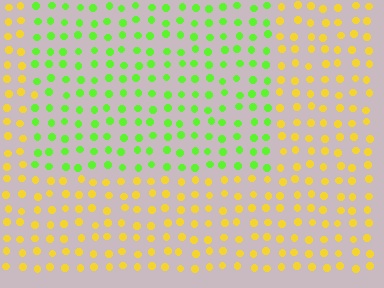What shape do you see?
I see a rectangle.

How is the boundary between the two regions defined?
The boundary is defined purely by a slight shift in hue (about 56 degrees). Spacing, size, and orientation are identical on both sides.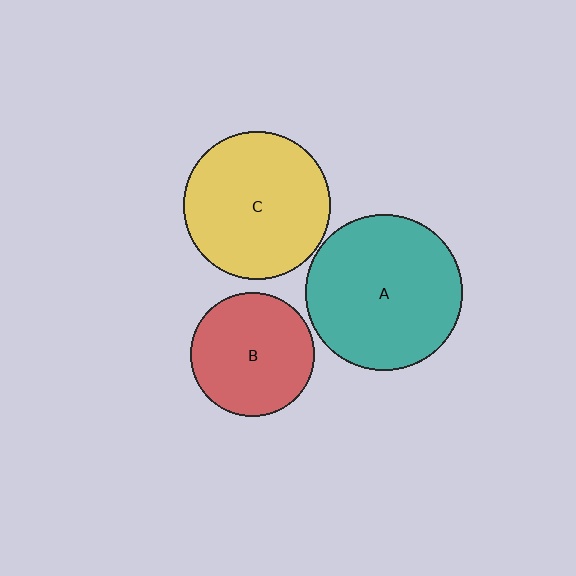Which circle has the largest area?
Circle A (teal).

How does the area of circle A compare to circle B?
Approximately 1.6 times.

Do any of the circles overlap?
No, none of the circles overlap.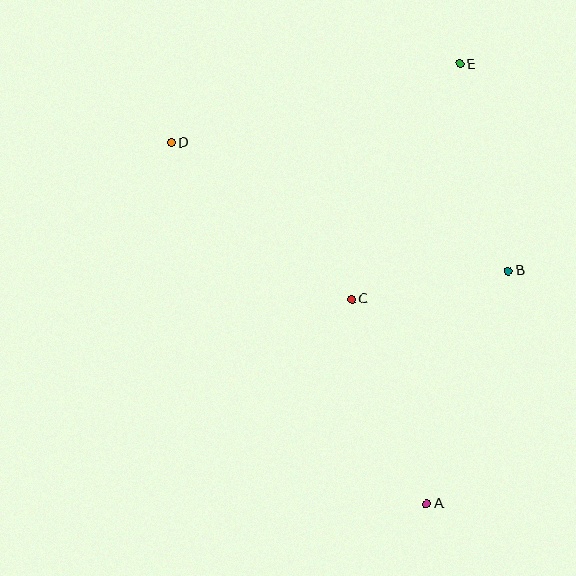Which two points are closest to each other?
Points B and C are closest to each other.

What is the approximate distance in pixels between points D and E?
The distance between D and E is approximately 299 pixels.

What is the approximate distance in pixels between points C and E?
The distance between C and E is approximately 259 pixels.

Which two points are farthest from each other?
Points A and D are farthest from each other.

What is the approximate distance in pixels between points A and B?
The distance between A and B is approximately 247 pixels.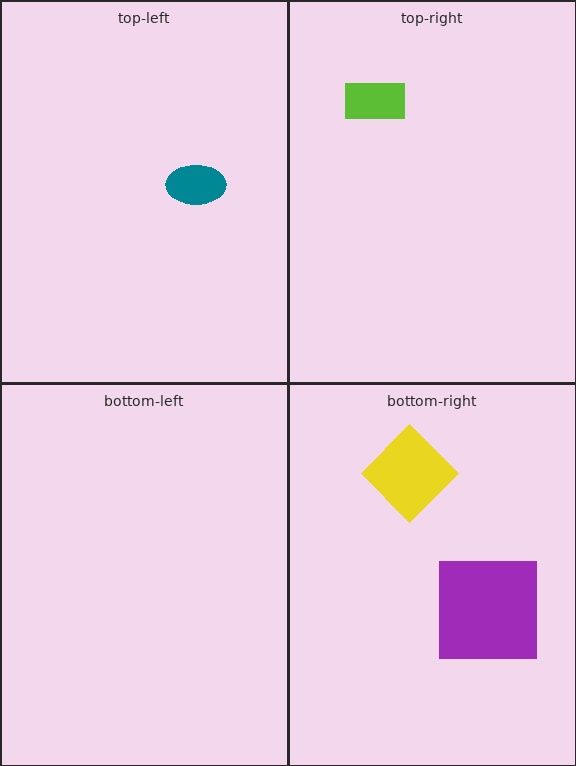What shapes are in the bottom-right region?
The yellow diamond, the purple square.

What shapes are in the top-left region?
The teal ellipse.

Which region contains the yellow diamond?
The bottom-right region.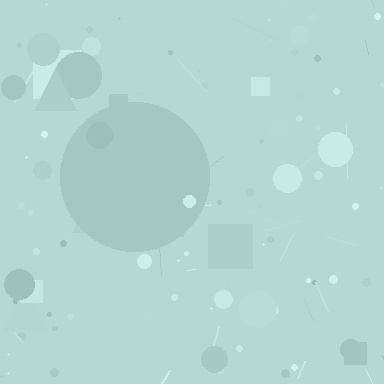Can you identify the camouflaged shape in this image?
The camouflaged shape is a circle.